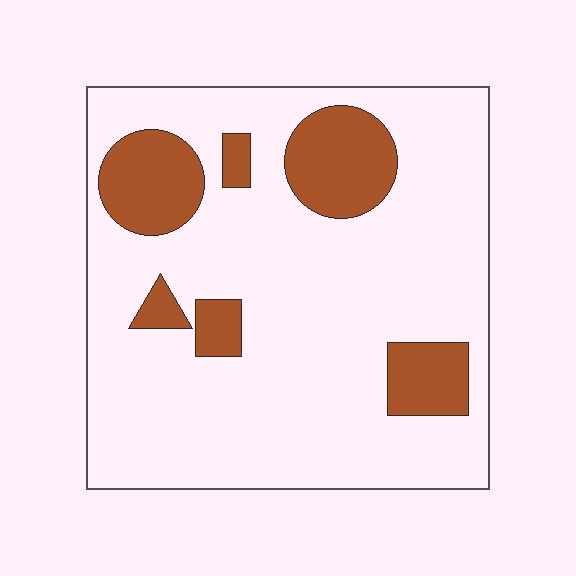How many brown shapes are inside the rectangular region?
6.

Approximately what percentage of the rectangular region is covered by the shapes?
Approximately 20%.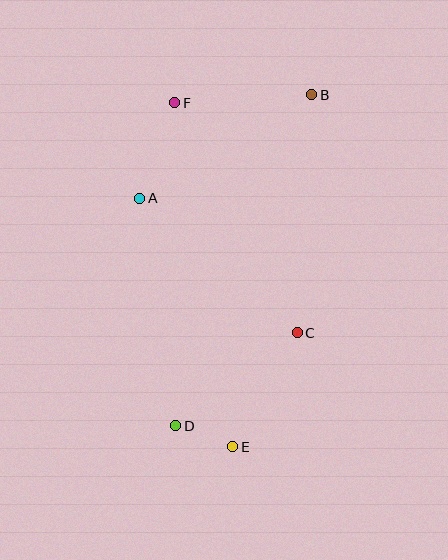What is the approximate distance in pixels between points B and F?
The distance between B and F is approximately 137 pixels.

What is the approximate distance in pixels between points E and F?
The distance between E and F is approximately 349 pixels.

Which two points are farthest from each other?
Points B and E are farthest from each other.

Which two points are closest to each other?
Points D and E are closest to each other.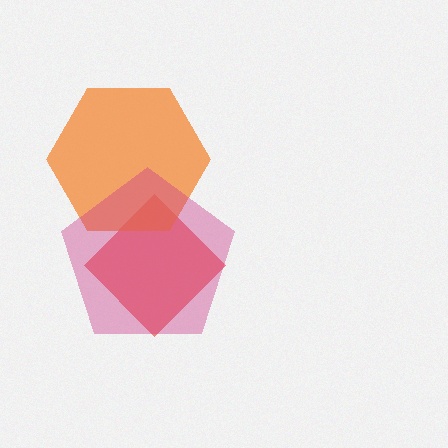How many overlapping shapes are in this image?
There are 3 overlapping shapes in the image.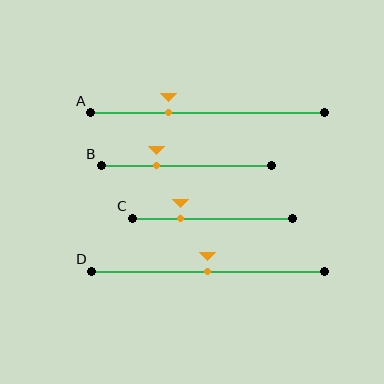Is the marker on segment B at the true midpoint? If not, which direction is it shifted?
No, the marker on segment B is shifted to the left by about 18% of the segment length.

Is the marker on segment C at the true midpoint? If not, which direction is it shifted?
No, the marker on segment C is shifted to the left by about 20% of the segment length.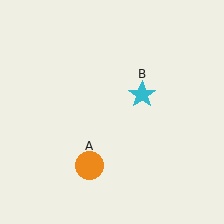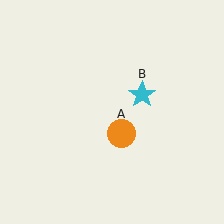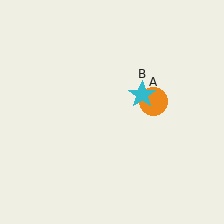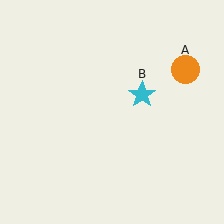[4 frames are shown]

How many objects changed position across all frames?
1 object changed position: orange circle (object A).